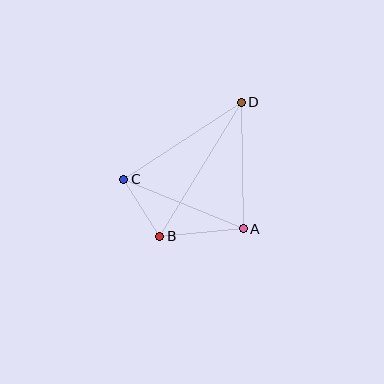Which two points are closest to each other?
Points B and C are closest to each other.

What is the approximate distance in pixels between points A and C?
The distance between A and C is approximately 129 pixels.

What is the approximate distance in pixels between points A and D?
The distance between A and D is approximately 127 pixels.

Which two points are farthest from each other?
Points B and D are farthest from each other.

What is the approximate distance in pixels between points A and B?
The distance between A and B is approximately 84 pixels.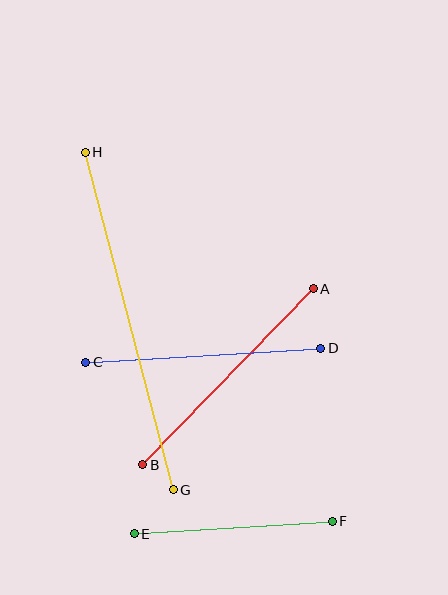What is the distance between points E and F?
The distance is approximately 199 pixels.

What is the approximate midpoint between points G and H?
The midpoint is at approximately (129, 321) pixels.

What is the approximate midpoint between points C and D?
The midpoint is at approximately (203, 355) pixels.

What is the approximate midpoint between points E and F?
The midpoint is at approximately (233, 527) pixels.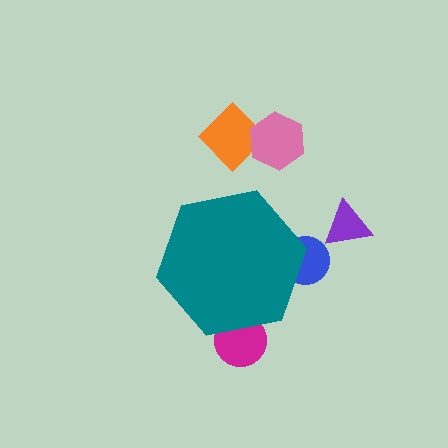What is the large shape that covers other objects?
A teal hexagon.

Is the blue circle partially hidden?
Yes, the blue circle is partially hidden behind the teal hexagon.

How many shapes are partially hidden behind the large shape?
2 shapes are partially hidden.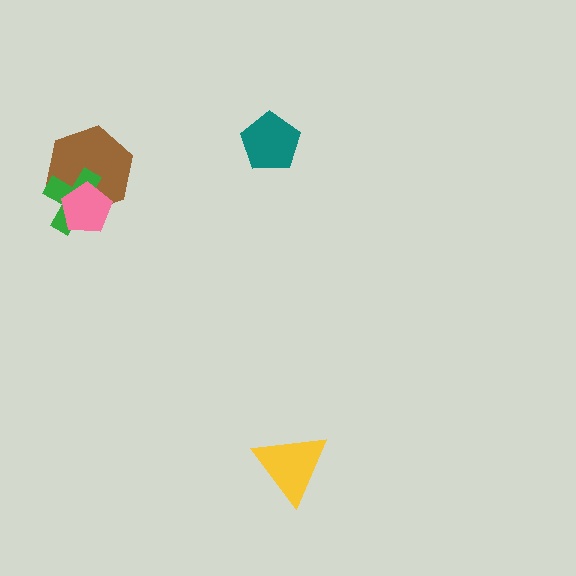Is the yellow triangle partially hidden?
No, no other shape covers it.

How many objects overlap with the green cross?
2 objects overlap with the green cross.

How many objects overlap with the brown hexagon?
2 objects overlap with the brown hexagon.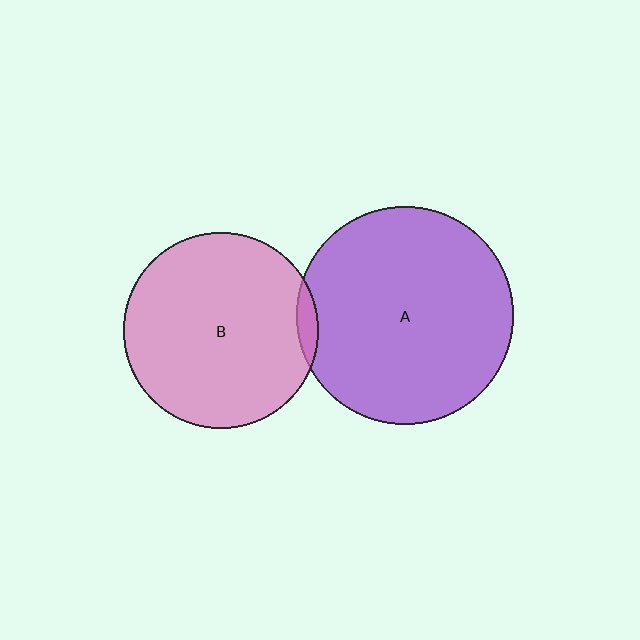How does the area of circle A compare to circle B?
Approximately 1.2 times.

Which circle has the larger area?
Circle A (purple).